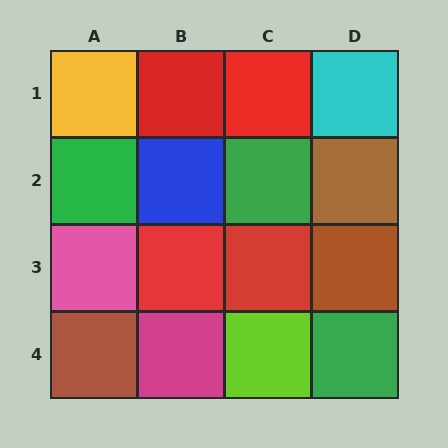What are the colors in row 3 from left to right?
Pink, red, red, brown.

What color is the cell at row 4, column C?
Lime.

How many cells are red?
4 cells are red.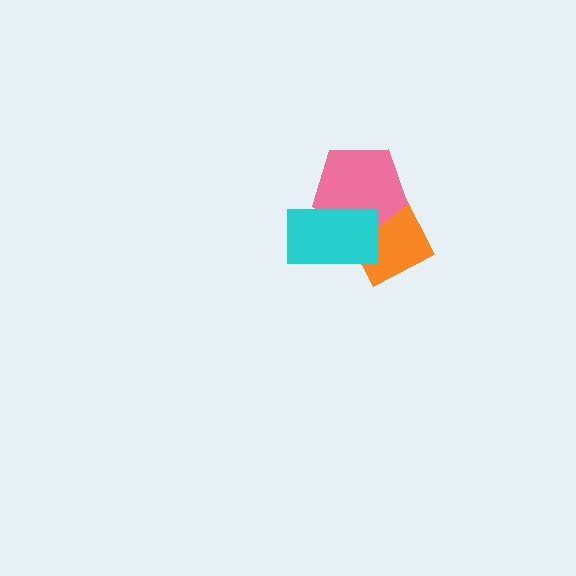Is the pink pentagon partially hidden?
Yes, it is partially covered by another shape.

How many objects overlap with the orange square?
2 objects overlap with the orange square.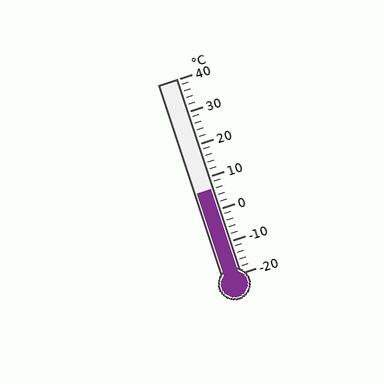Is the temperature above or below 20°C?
The temperature is below 20°C.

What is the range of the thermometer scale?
The thermometer scale ranges from -20°C to 40°C.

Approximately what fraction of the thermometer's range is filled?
The thermometer is filled to approximately 45% of its range.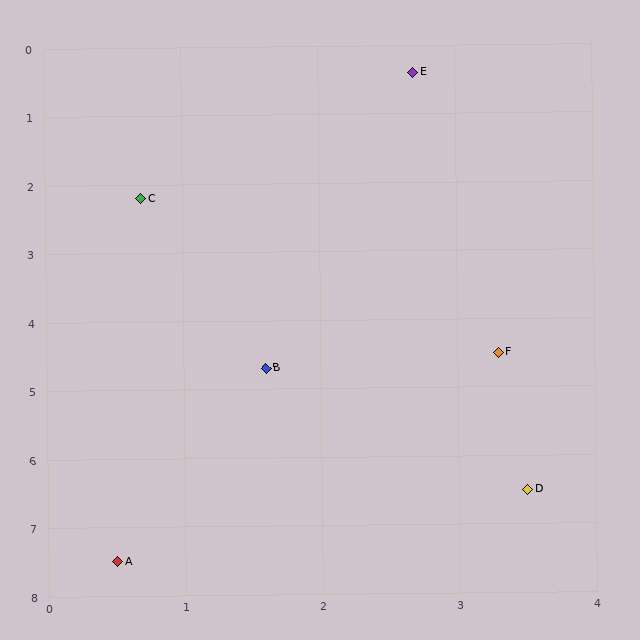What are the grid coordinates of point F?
Point F is at approximately (3.3, 4.5).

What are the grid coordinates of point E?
Point E is at approximately (2.7, 0.4).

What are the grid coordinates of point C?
Point C is at approximately (0.7, 2.2).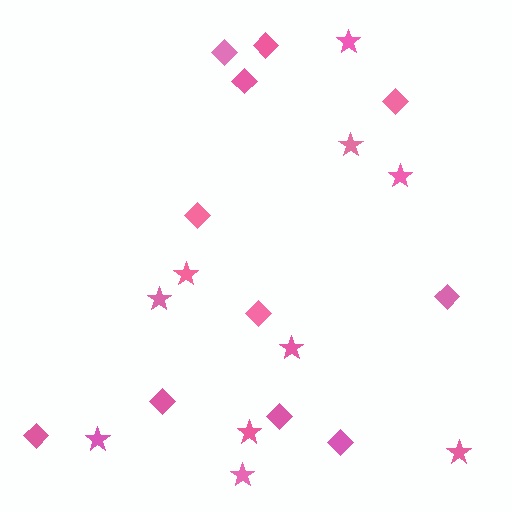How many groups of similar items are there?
There are 2 groups: one group of stars (10) and one group of diamonds (11).